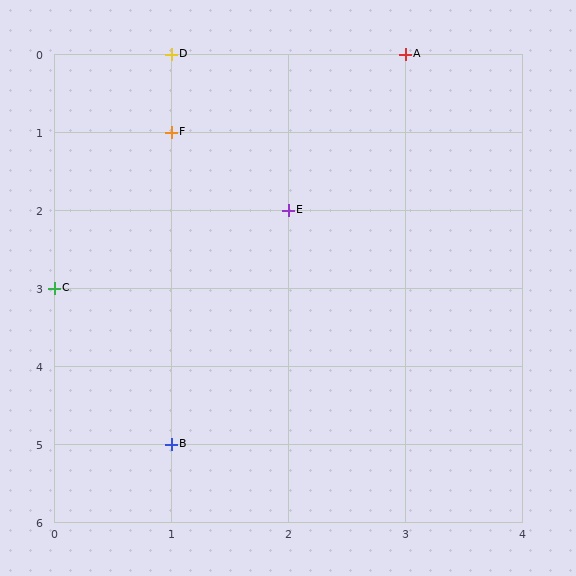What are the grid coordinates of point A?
Point A is at grid coordinates (3, 0).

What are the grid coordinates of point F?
Point F is at grid coordinates (1, 1).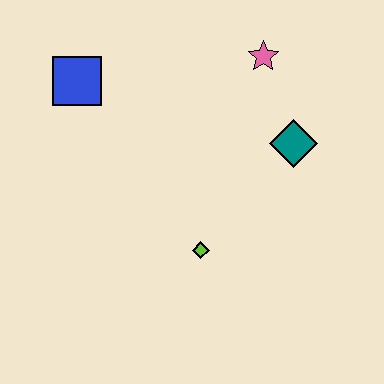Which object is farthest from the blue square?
The teal diamond is farthest from the blue square.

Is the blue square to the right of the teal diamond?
No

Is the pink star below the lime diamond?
No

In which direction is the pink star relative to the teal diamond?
The pink star is above the teal diamond.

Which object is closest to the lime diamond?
The teal diamond is closest to the lime diamond.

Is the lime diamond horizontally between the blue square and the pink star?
Yes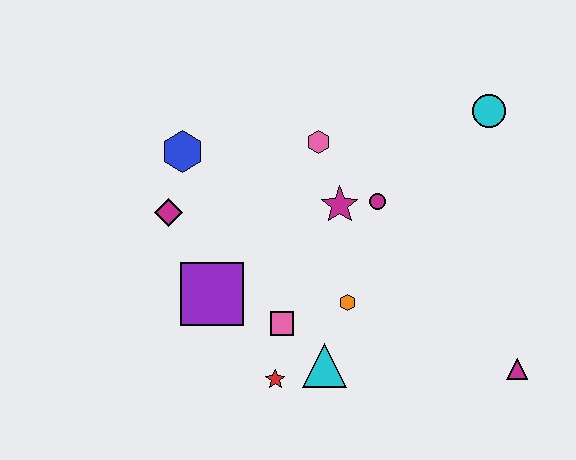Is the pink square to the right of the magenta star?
No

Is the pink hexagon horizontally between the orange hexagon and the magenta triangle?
No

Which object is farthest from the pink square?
The cyan circle is farthest from the pink square.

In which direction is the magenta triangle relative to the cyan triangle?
The magenta triangle is to the right of the cyan triangle.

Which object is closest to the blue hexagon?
The magenta diamond is closest to the blue hexagon.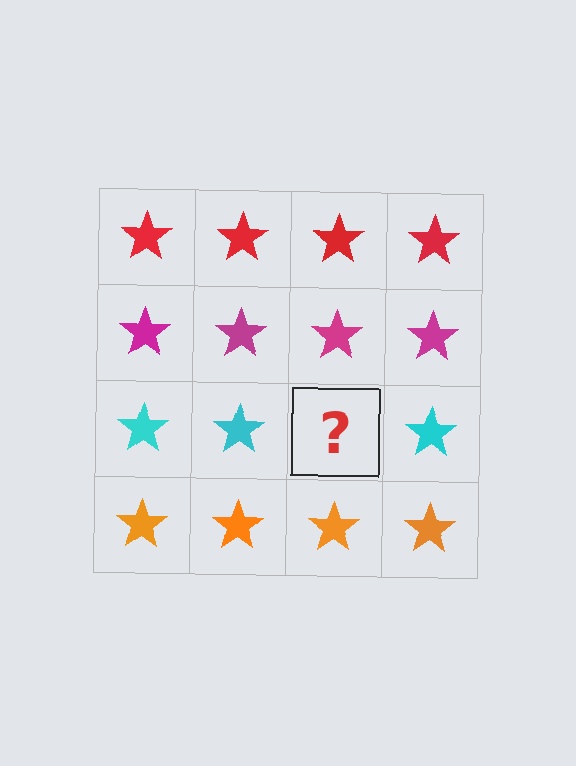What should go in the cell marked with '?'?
The missing cell should contain a cyan star.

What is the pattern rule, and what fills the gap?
The rule is that each row has a consistent color. The gap should be filled with a cyan star.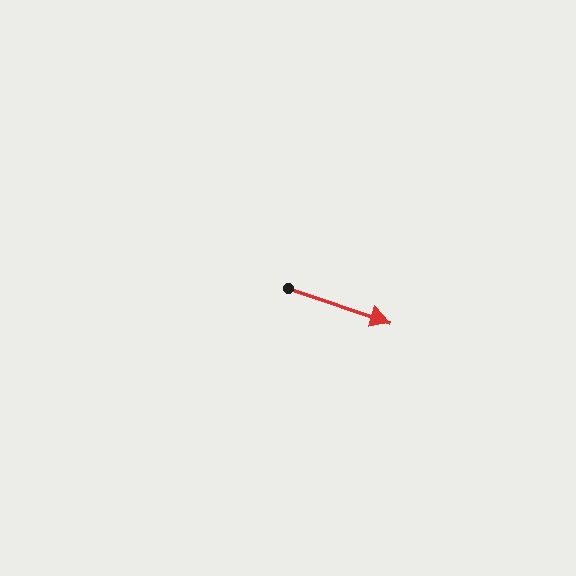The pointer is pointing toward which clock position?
Roughly 4 o'clock.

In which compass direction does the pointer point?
East.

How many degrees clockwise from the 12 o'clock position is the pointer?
Approximately 108 degrees.